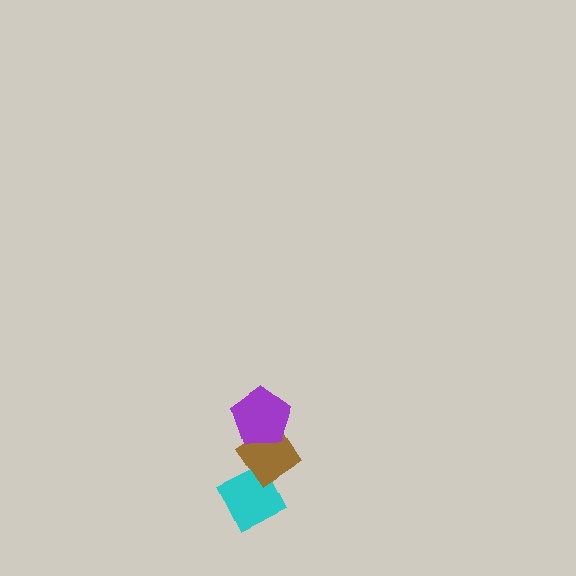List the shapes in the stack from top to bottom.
From top to bottom: the purple pentagon, the brown diamond, the cyan diamond.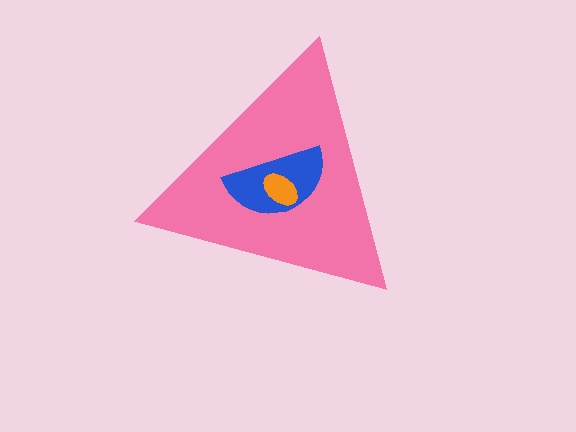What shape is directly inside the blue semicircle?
The orange ellipse.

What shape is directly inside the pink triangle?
The blue semicircle.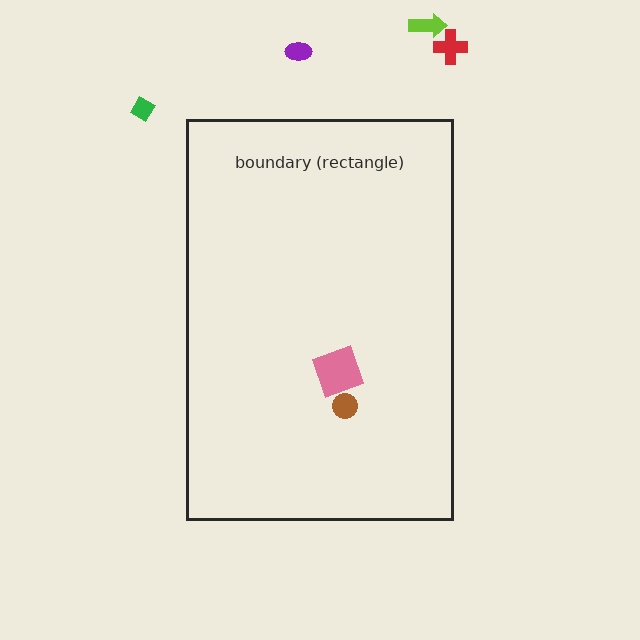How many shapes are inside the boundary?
2 inside, 4 outside.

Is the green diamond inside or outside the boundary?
Outside.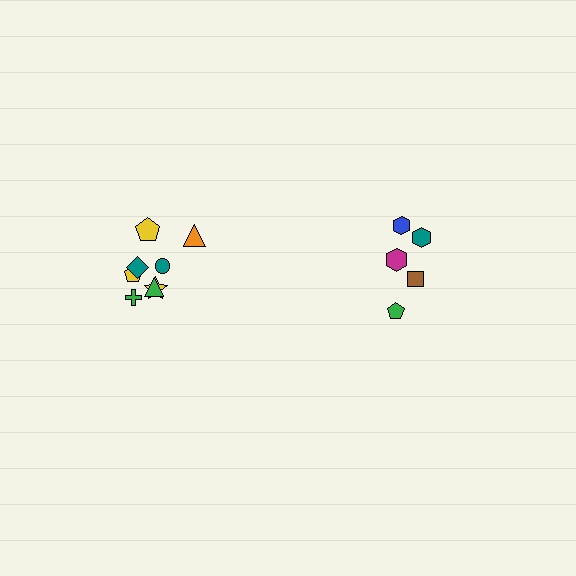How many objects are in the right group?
There are 5 objects.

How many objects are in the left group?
There are 8 objects.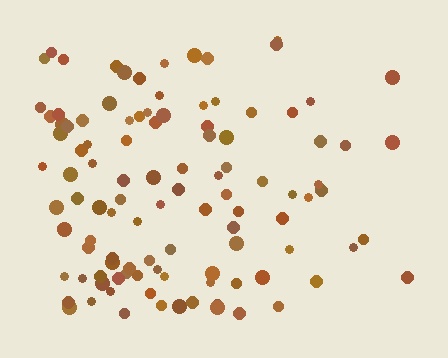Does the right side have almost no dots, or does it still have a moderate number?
Still a moderate number, just noticeably fewer than the left.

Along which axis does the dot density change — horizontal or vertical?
Horizontal.